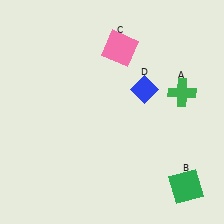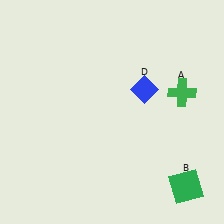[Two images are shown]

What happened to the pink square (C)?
The pink square (C) was removed in Image 2. It was in the top-right area of Image 1.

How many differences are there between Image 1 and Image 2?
There is 1 difference between the two images.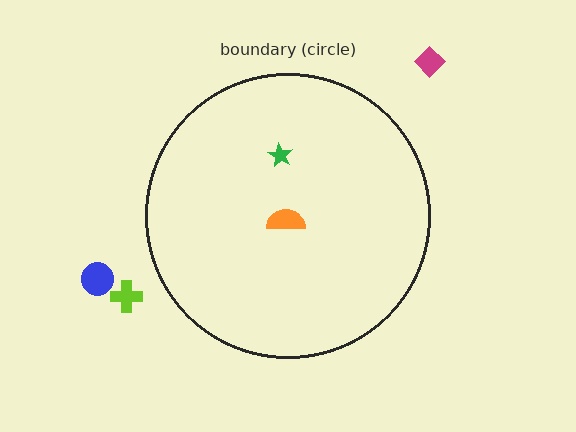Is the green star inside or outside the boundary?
Inside.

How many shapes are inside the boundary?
2 inside, 3 outside.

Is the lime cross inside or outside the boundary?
Outside.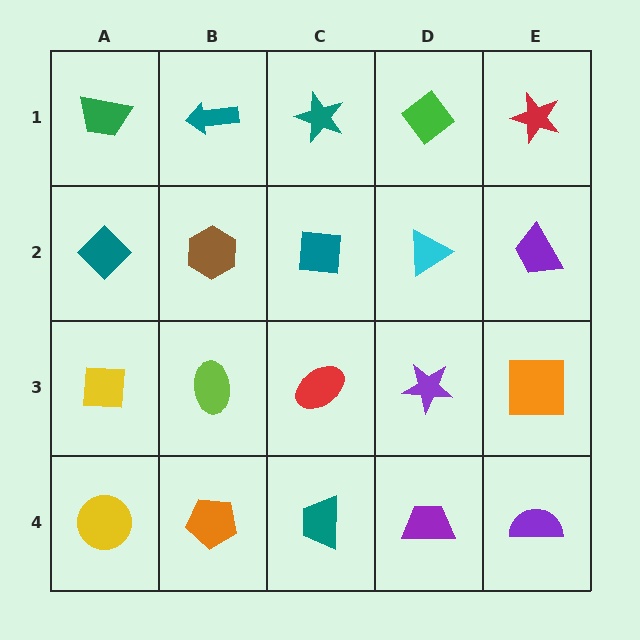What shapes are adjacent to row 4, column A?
A yellow square (row 3, column A), an orange pentagon (row 4, column B).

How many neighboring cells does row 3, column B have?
4.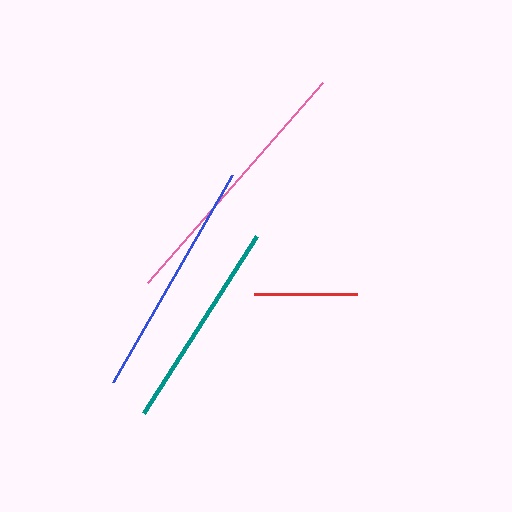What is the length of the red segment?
The red segment is approximately 103 pixels long.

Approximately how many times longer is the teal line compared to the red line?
The teal line is approximately 2.0 times the length of the red line.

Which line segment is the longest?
The pink line is the longest at approximately 265 pixels.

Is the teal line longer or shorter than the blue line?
The blue line is longer than the teal line.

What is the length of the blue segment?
The blue segment is approximately 238 pixels long.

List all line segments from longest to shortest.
From longest to shortest: pink, blue, teal, red.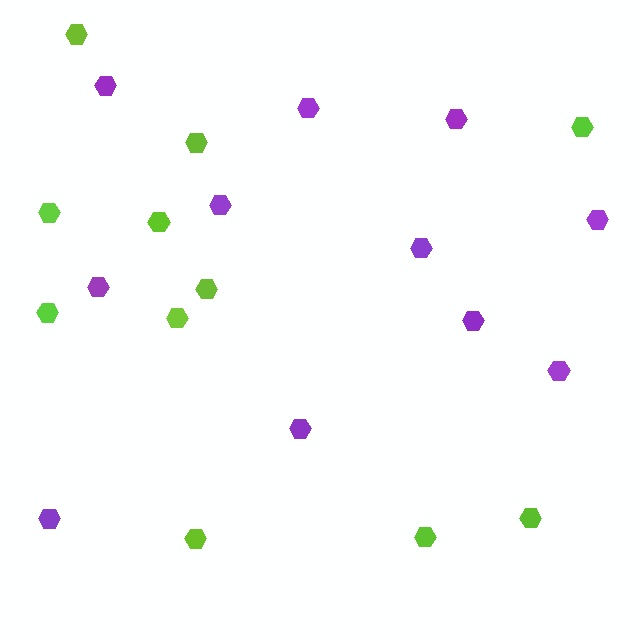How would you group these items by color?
There are 2 groups: one group of purple hexagons (11) and one group of lime hexagons (11).